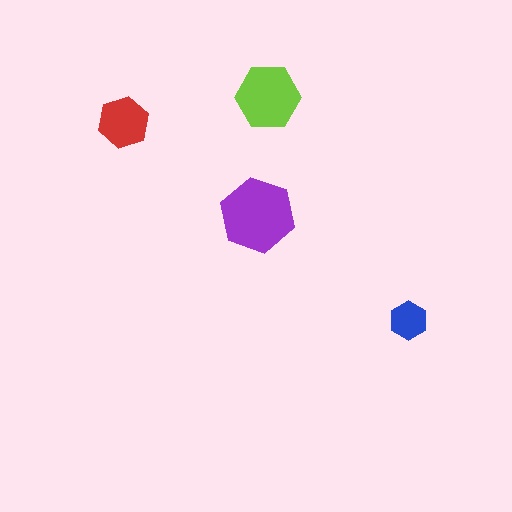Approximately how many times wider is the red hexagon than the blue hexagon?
About 1.5 times wider.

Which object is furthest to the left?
The red hexagon is leftmost.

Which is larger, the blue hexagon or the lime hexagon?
The lime one.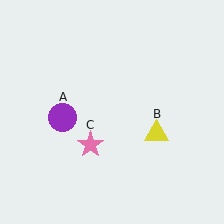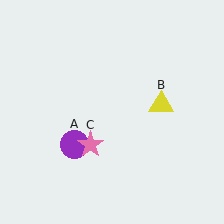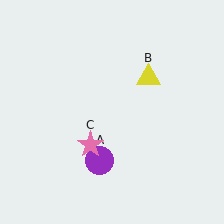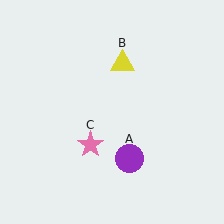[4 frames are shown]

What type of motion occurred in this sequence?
The purple circle (object A), yellow triangle (object B) rotated counterclockwise around the center of the scene.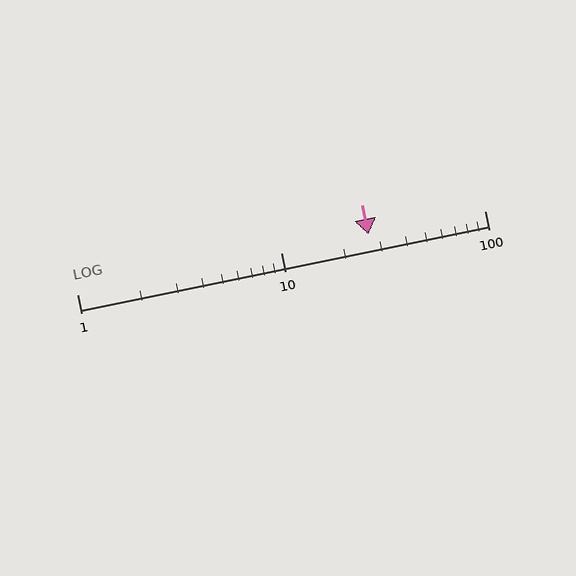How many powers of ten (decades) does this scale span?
The scale spans 2 decades, from 1 to 100.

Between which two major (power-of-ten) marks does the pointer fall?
The pointer is between 10 and 100.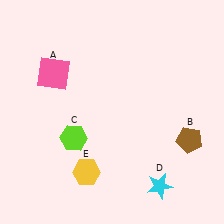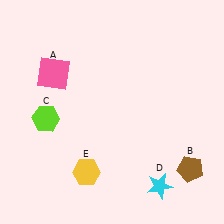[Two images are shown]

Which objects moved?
The objects that moved are: the brown pentagon (B), the lime hexagon (C).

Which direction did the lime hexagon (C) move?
The lime hexagon (C) moved left.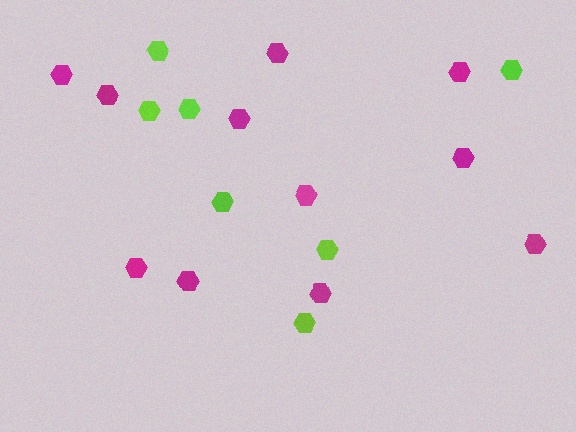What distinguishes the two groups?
There are 2 groups: one group of magenta hexagons (11) and one group of lime hexagons (7).